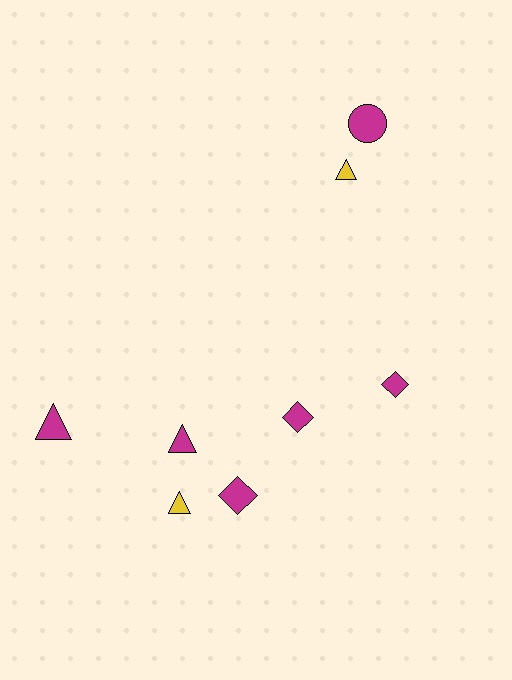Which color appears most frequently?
Magenta, with 6 objects.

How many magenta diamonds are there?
There are 3 magenta diamonds.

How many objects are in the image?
There are 8 objects.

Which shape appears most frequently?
Triangle, with 4 objects.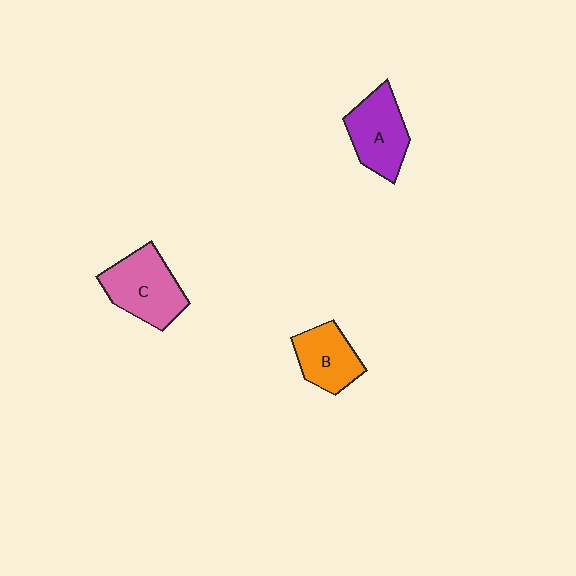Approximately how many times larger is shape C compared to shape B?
Approximately 1.3 times.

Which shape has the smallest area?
Shape B (orange).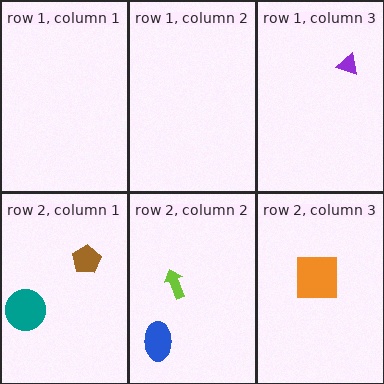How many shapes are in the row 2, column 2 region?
2.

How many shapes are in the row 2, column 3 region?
1.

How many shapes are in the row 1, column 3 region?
1.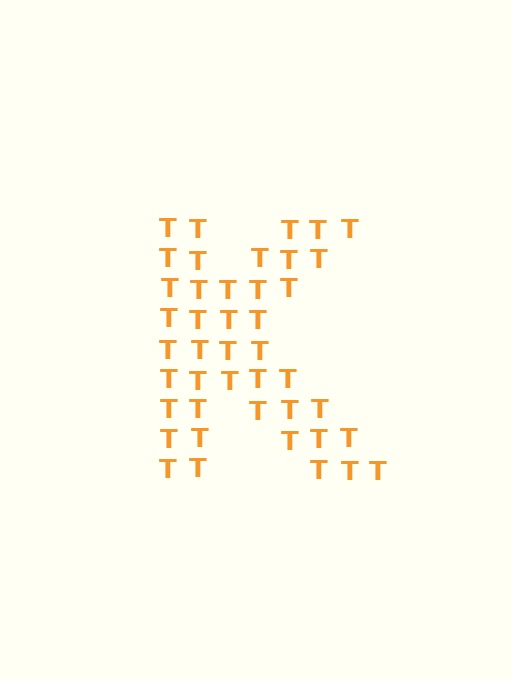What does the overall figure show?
The overall figure shows the letter K.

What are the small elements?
The small elements are letter T's.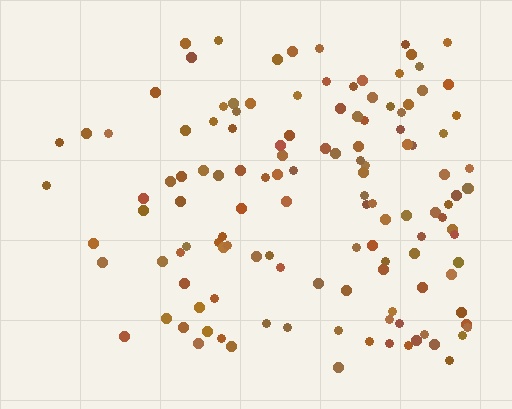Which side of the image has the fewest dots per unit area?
The left.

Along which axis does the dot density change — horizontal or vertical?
Horizontal.